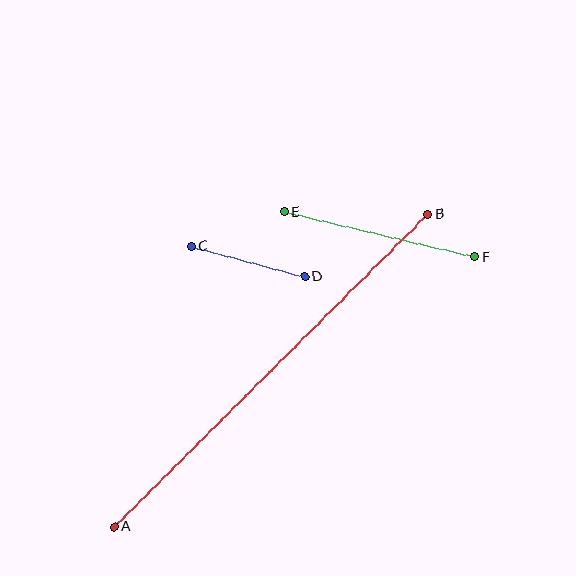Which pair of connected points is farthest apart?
Points A and B are farthest apart.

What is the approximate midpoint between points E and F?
The midpoint is at approximately (379, 235) pixels.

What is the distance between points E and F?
The distance is approximately 196 pixels.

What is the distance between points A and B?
The distance is approximately 442 pixels.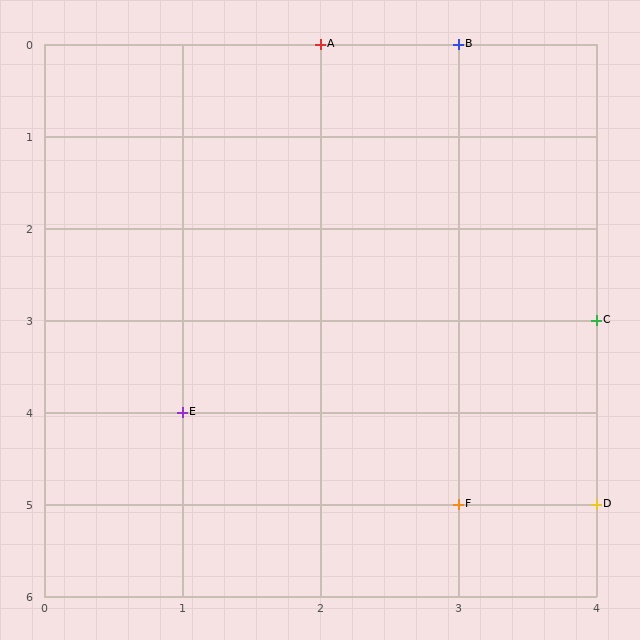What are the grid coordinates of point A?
Point A is at grid coordinates (2, 0).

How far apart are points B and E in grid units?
Points B and E are 2 columns and 4 rows apart (about 4.5 grid units diagonally).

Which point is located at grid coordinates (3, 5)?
Point F is at (3, 5).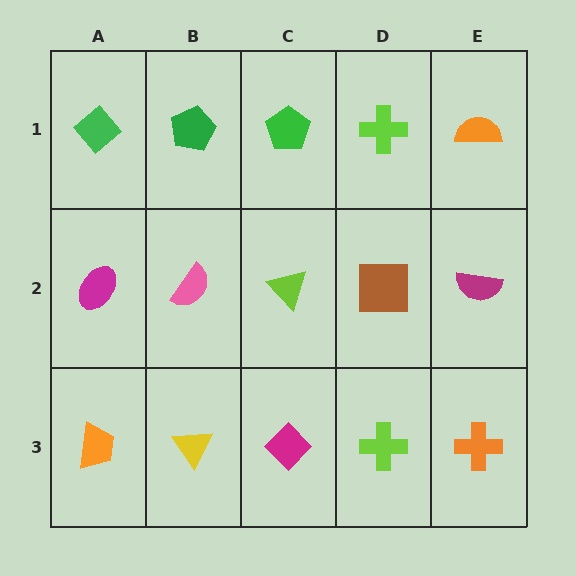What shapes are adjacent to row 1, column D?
A brown square (row 2, column D), a green pentagon (row 1, column C), an orange semicircle (row 1, column E).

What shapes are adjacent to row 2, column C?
A green pentagon (row 1, column C), a magenta diamond (row 3, column C), a pink semicircle (row 2, column B), a brown square (row 2, column D).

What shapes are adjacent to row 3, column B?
A pink semicircle (row 2, column B), an orange trapezoid (row 3, column A), a magenta diamond (row 3, column C).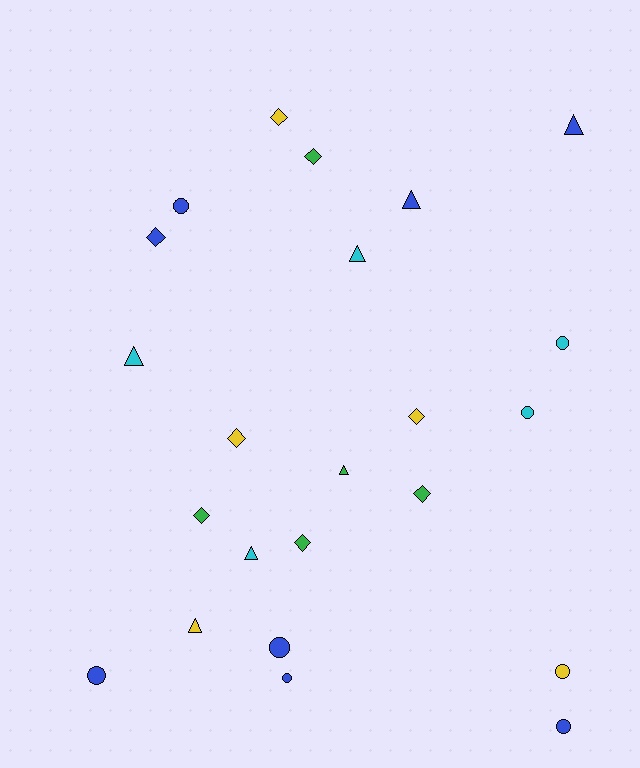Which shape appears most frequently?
Circle, with 8 objects.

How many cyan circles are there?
There are 2 cyan circles.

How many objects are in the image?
There are 23 objects.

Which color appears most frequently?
Blue, with 8 objects.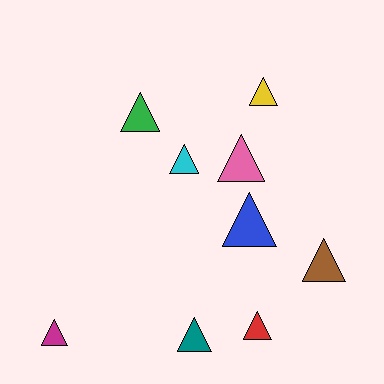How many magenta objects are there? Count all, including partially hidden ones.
There is 1 magenta object.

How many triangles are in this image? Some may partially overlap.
There are 9 triangles.